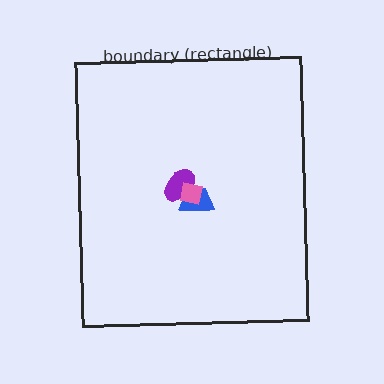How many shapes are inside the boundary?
3 inside, 0 outside.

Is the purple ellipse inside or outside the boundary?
Inside.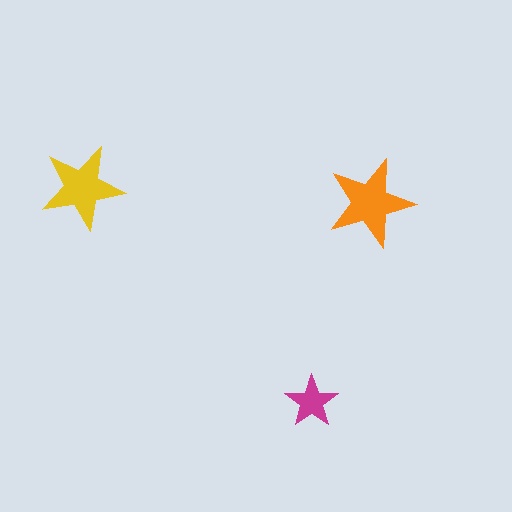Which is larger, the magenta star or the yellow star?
The yellow one.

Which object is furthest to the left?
The yellow star is leftmost.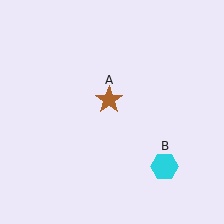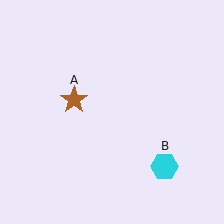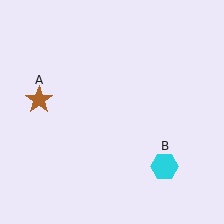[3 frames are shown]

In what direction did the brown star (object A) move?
The brown star (object A) moved left.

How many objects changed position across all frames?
1 object changed position: brown star (object A).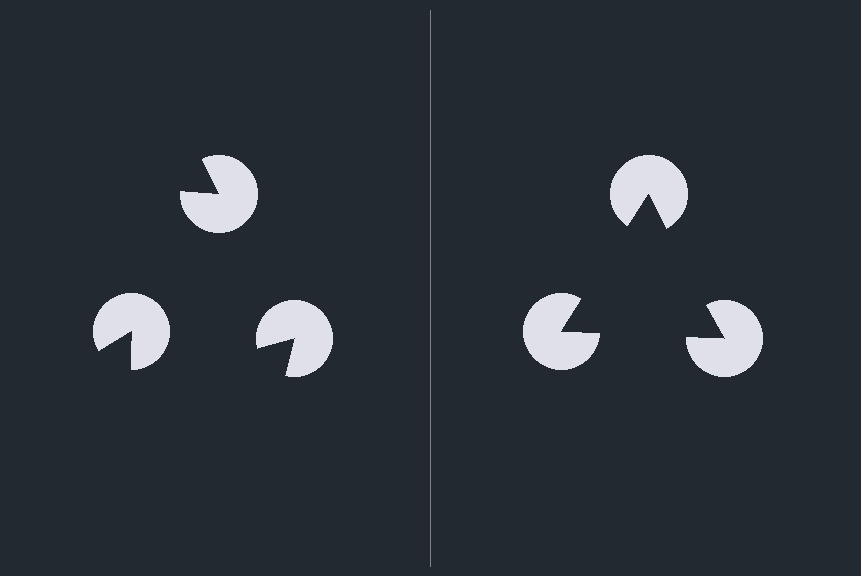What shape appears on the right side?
An illusory triangle.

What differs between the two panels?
The pac-man discs are positioned identically on both sides; only the wedge orientations differ. On the right they align to a triangle; on the left they are misaligned.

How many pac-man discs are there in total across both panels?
6 — 3 on each side.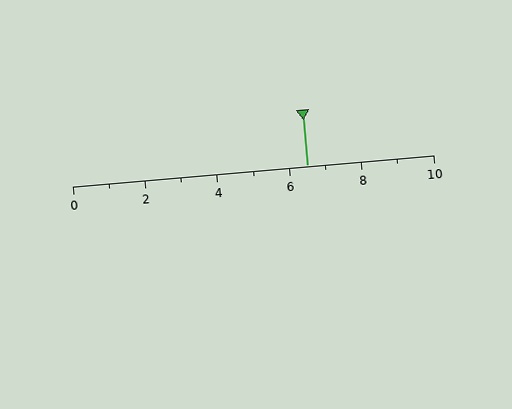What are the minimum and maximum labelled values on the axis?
The axis runs from 0 to 10.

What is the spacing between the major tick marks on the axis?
The major ticks are spaced 2 apart.